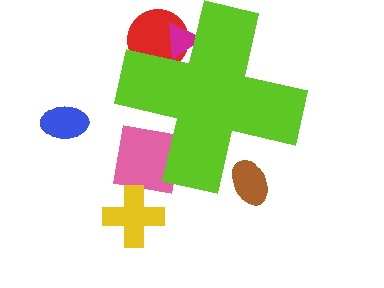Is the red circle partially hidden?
Yes, the red circle is partially hidden behind the lime cross.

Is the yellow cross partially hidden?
No, the yellow cross is fully visible.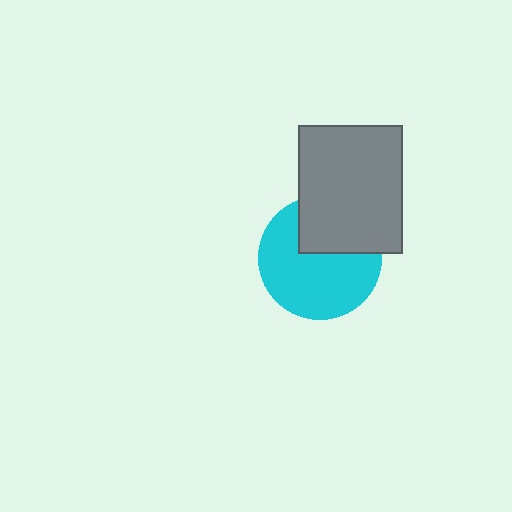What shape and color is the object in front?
The object in front is a gray rectangle.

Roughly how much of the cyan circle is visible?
Most of it is visible (roughly 67%).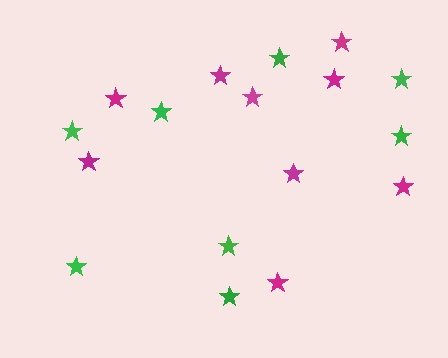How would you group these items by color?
There are 2 groups: one group of green stars (8) and one group of magenta stars (9).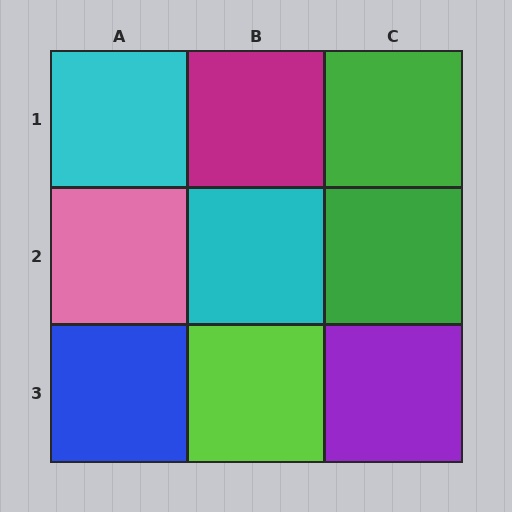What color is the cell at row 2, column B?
Cyan.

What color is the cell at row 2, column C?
Green.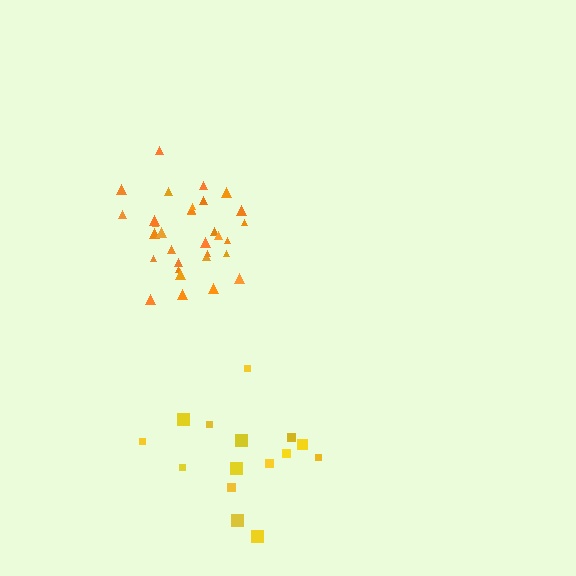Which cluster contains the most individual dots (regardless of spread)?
Orange (32).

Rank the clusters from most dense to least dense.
orange, yellow.